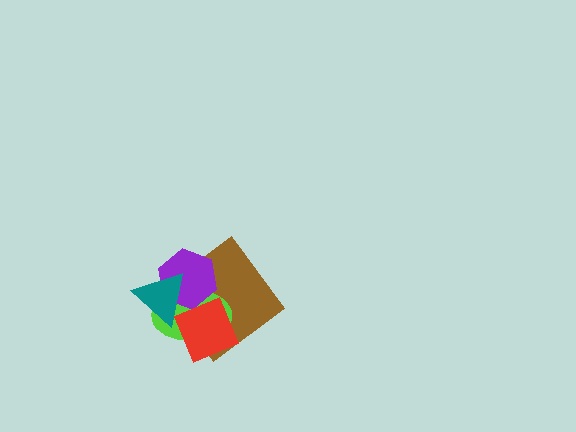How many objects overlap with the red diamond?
4 objects overlap with the red diamond.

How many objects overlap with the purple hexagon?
4 objects overlap with the purple hexagon.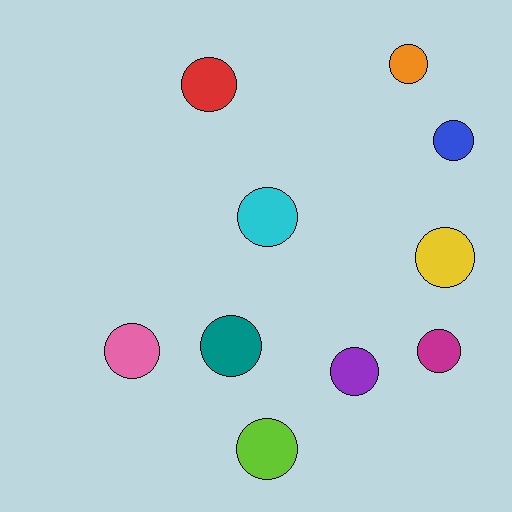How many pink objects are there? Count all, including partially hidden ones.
There is 1 pink object.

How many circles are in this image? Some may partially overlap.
There are 10 circles.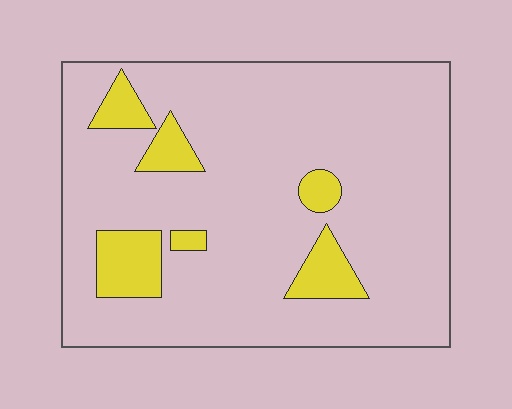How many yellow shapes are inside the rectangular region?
6.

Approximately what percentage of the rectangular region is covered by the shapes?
Approximately 15%.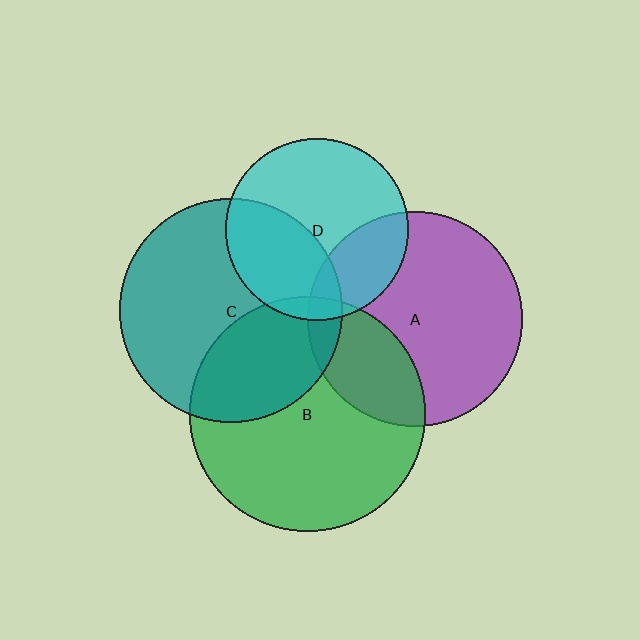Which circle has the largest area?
Circle B (green).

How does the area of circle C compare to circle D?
Approximately 1.5 times.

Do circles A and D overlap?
Yes.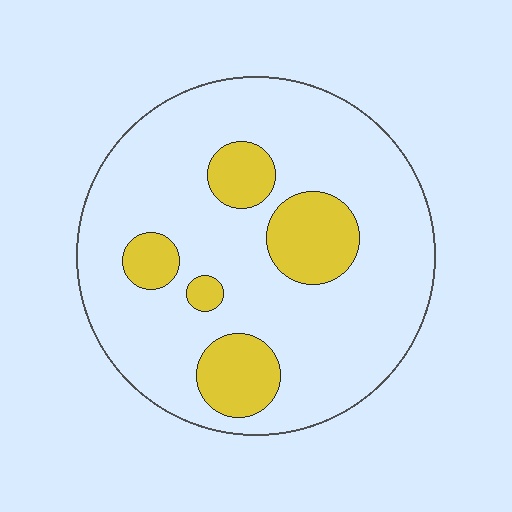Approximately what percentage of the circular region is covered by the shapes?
Approximately 20%.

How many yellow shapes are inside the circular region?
5.